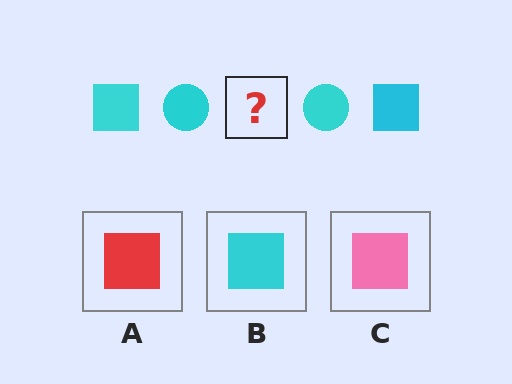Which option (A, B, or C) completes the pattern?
B.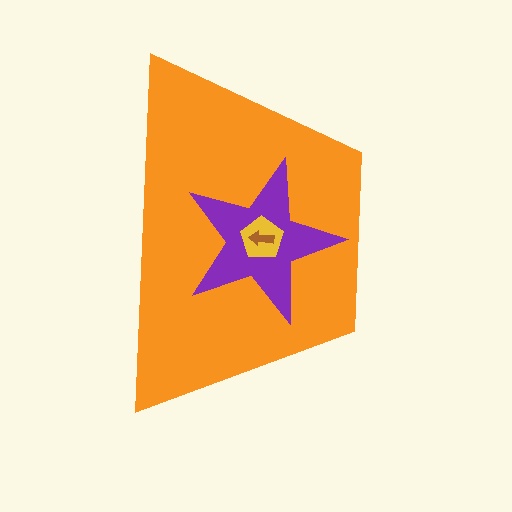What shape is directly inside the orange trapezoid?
The purple star.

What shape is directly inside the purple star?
The yellow pentagon.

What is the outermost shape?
The orange trapezoid.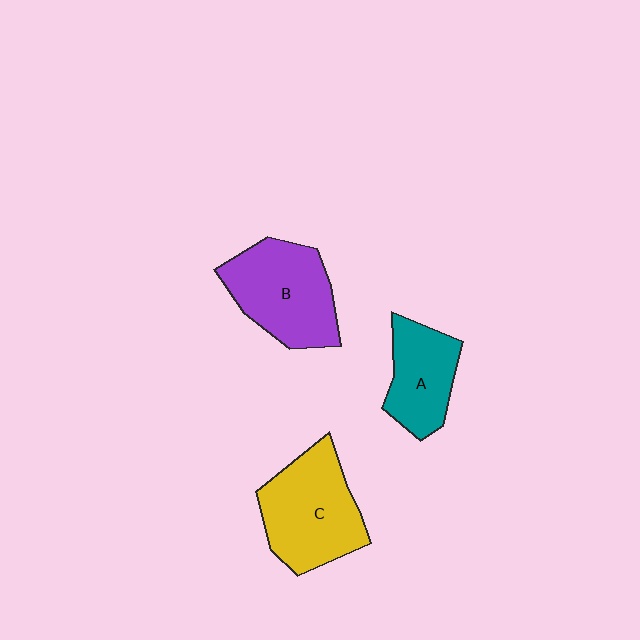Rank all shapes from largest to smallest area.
From largest to smallest: C (yellow), B (purple), A (teal).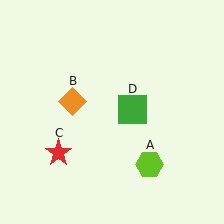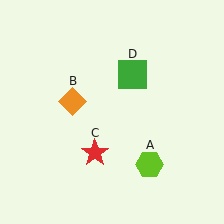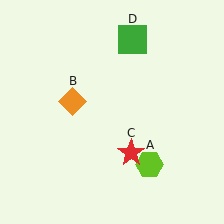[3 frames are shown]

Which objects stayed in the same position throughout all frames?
Lime hexagon (object A) and orange diamond (object B) remained stationary.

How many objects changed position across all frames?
2 objects changed position: red star (object C), green square (object D).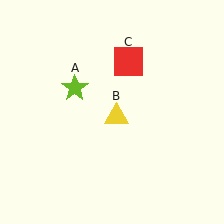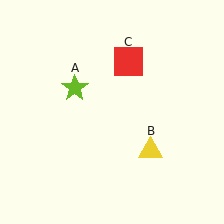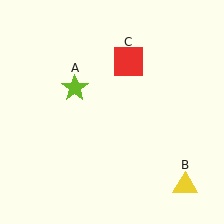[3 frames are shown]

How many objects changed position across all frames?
1 object changed position: yellow triangle (object B).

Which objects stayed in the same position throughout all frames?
Lime star (object A) and red square (object C) remained stationary.